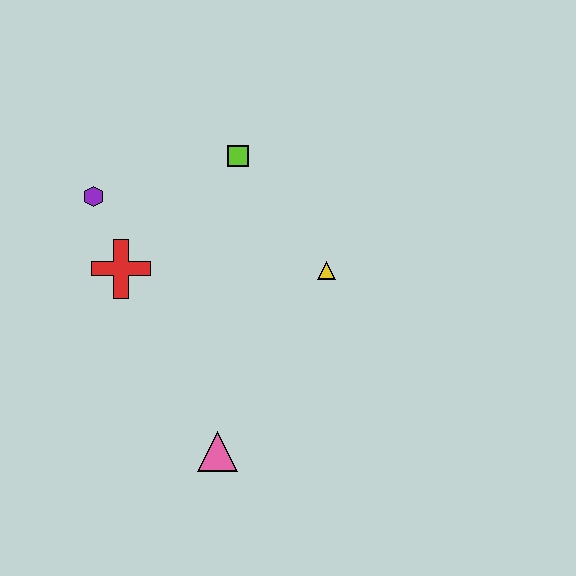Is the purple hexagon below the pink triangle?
No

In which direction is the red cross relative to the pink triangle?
The red cross is above the pink triangle.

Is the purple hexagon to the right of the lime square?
No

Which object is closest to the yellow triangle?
The lime square is closest to the yellow triangle.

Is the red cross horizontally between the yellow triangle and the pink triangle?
No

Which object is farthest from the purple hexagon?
The pink triangle is farthest from the purple hexagon.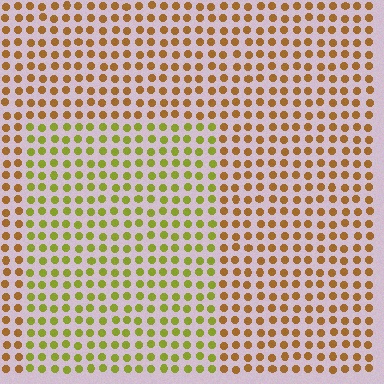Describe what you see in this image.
The image is filled with small brown elements in a uniform arrangement. A rectangle-shaped region is visible where the elements are tinted to a slightly different hue, forming a subtle color boundary.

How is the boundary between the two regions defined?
The boundary is defined purely by a slight shift in hue (about 42 degrees). Spacing, size, and orientation are identical on both sides.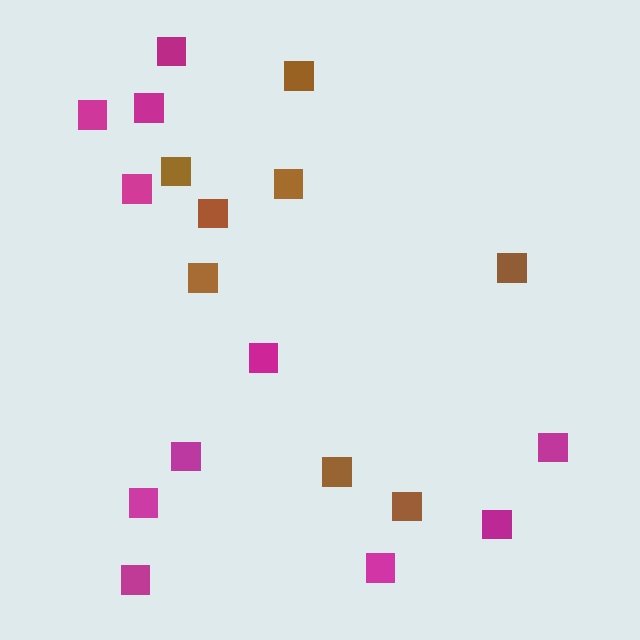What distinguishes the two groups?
There are 2 groups: one group of magenta squares (11) and one group of brown squares (8).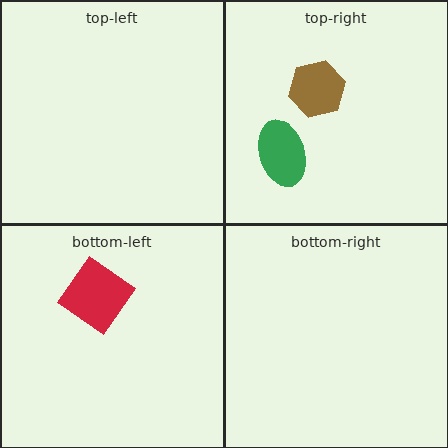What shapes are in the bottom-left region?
The red diamond.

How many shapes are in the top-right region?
2.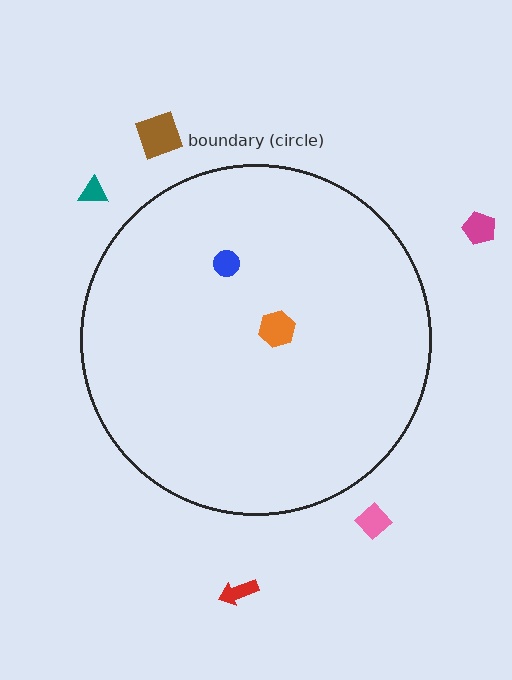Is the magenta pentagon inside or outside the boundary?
Outside.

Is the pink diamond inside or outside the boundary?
Outside.